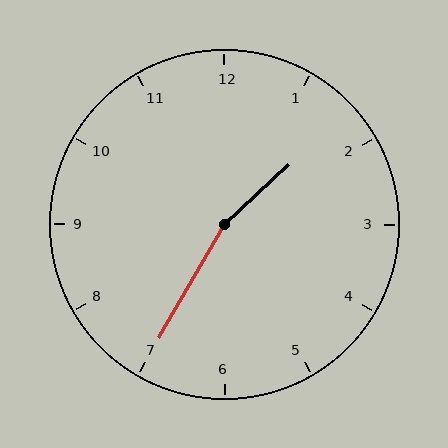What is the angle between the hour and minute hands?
Approximately 162 degrees.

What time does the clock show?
1:35.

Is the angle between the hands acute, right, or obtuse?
It is obtuse.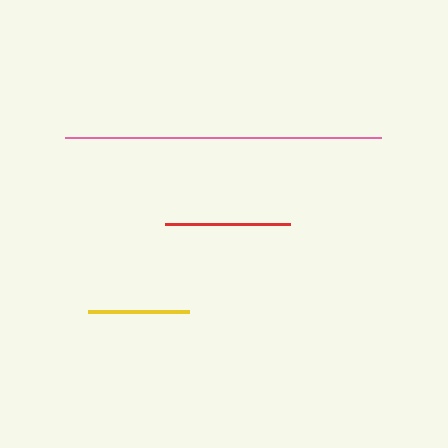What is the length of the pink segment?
The pink segment is approximately 316 pixels long.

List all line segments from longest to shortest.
From longest to shortest: pink, red, yellow.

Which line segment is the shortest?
The yellow line is the shortest at approximately 102 pixels.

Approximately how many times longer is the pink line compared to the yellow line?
The pink line is approximately 3.1 times the length of the yellow line.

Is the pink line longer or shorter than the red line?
The pink line is longer than the red line.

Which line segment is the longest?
The pink line is the longest at approximately 316 pixels.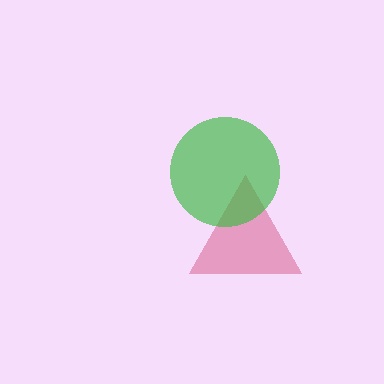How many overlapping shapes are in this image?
There are 2 overlapping shapes in the image.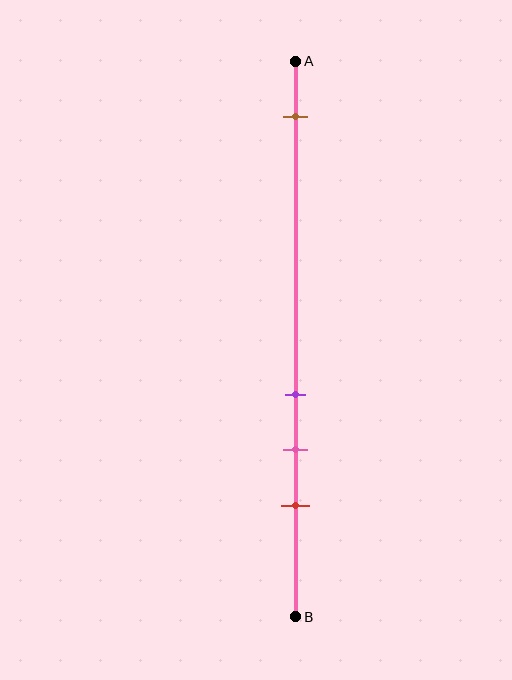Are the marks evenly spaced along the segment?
No, the marks are not evenly spaced.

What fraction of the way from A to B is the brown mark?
The brown mark is approximately 10% (0.1) of the way from A to B.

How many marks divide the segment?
There are 4 marks dividing the segment.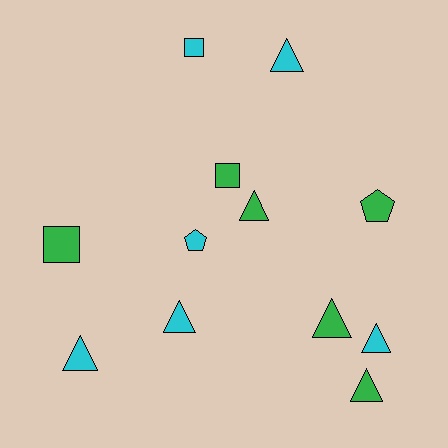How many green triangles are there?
There are 3 green triangles.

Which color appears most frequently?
Cyan, with 6 objects.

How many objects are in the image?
There are 12 objects.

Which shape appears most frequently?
Triangle, with 7 objects.